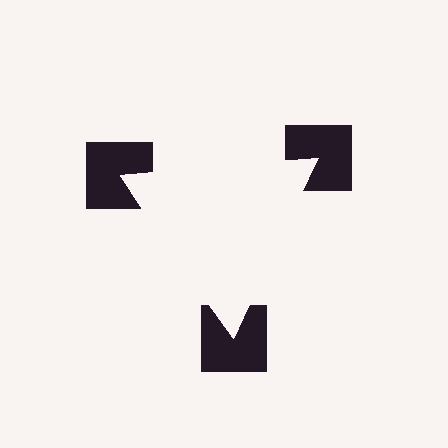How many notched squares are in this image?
There are 3 — one at each vertex of the illusory triangle.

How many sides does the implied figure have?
3 sides.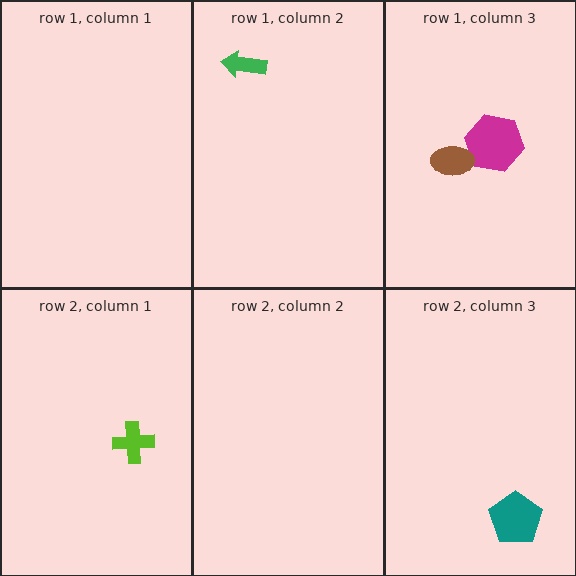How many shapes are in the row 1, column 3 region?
3.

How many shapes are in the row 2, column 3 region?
1.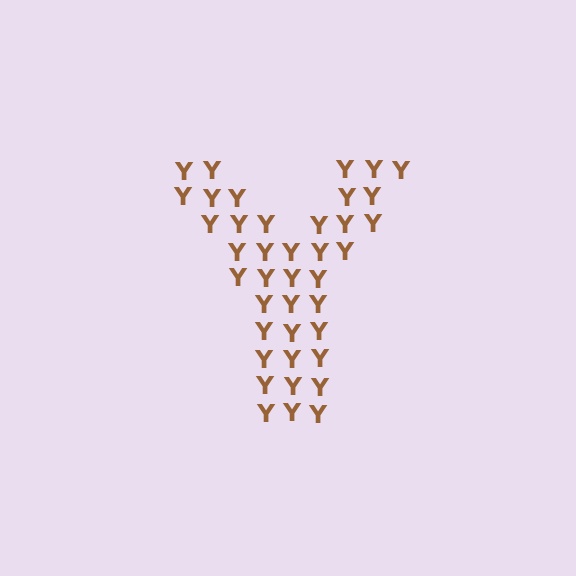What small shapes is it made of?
It is made of small letter Y's.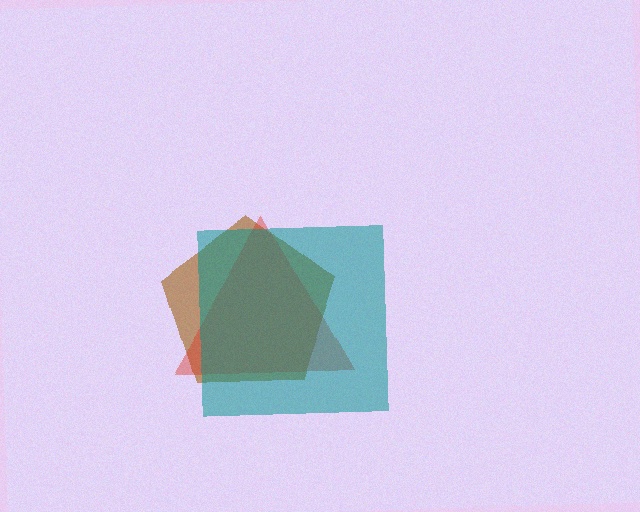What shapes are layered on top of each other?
The layered shapes are: a brown pentagon, a red triangle, a teal square.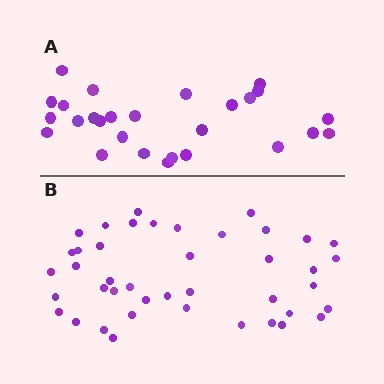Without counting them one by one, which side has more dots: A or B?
Region B (the bottom region) has more dots.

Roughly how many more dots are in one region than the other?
Region B has approximately 15 more dots than region A.